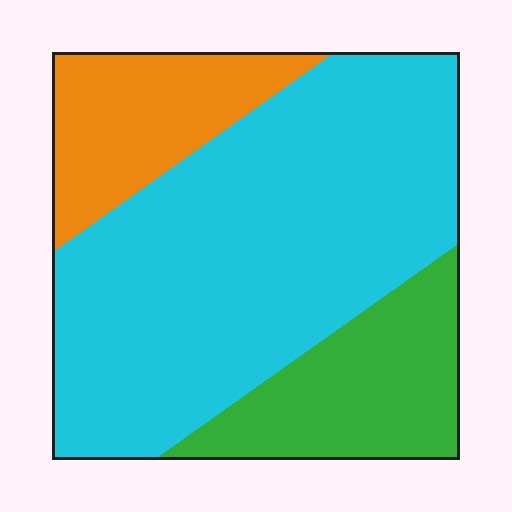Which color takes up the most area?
Cyan, at roughly 65%.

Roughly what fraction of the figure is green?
Green takes up between a sixth and a third of the figure.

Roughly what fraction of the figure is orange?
Orange covers roughly 15% of the figure.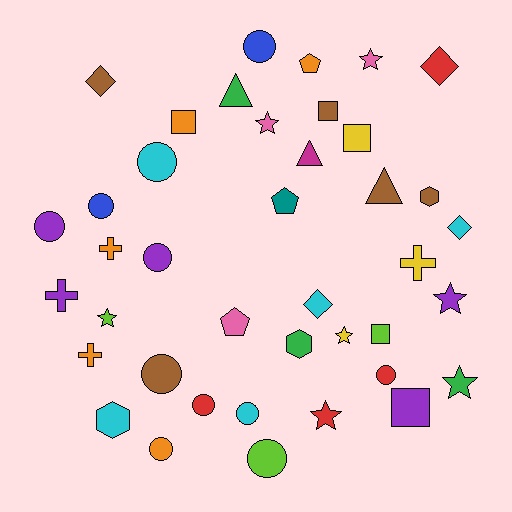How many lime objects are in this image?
There are 3 lime objects.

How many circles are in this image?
There are 11 circles.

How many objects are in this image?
There are 40 objects.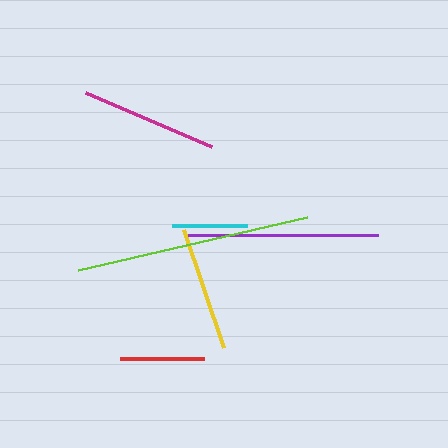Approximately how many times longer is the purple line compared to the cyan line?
The purple line is approximately 2.5 times the length of the cyan line.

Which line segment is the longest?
The lime line is the longest at approximately 235 pixels.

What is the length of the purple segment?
The purple segment is approximately 190 pixels long.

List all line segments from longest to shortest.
From longest to shortest: lime, purple, magenta, yellow, red, cyan.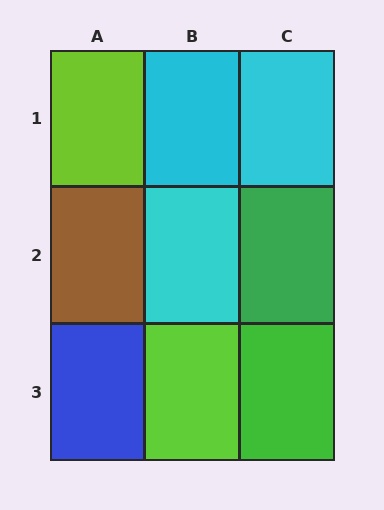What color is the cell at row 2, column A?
Brown.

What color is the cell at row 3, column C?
Green.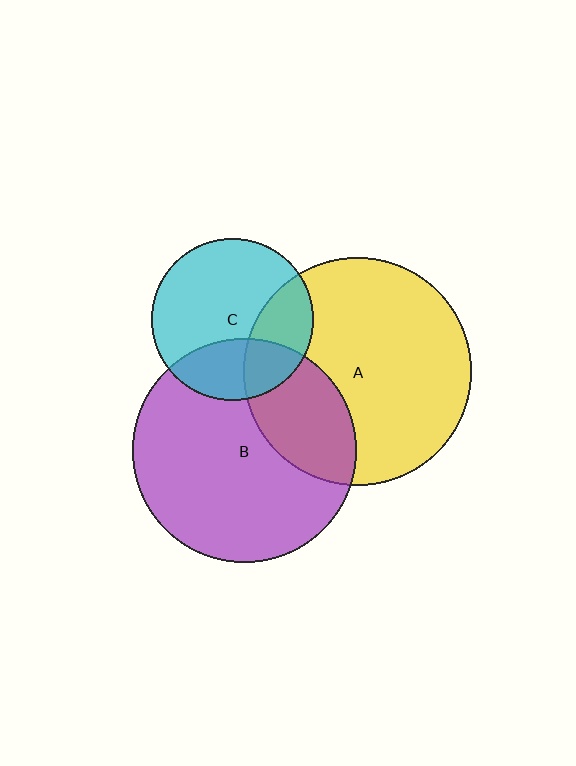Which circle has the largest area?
Circle A (yellow).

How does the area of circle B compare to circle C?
Approximately 1.9 times.